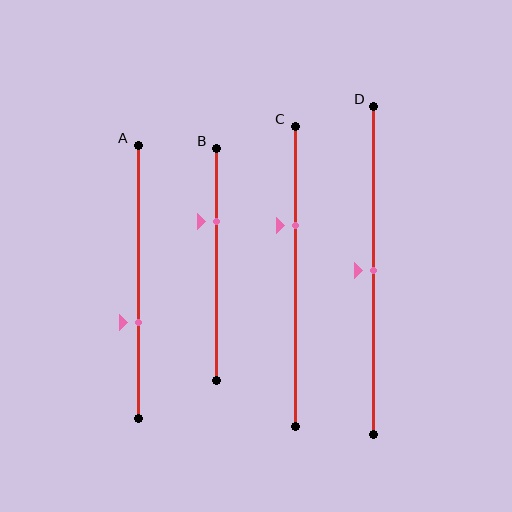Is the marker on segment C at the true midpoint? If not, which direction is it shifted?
No, the marker on segment C is shifted upward by about 17% of the segment length.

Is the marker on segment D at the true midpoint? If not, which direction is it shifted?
Yes, the marker on segment D is at the true midpoint.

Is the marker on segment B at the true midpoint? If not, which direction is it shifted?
No, the marker on segment B is shifted upward by about 19% of the segment length.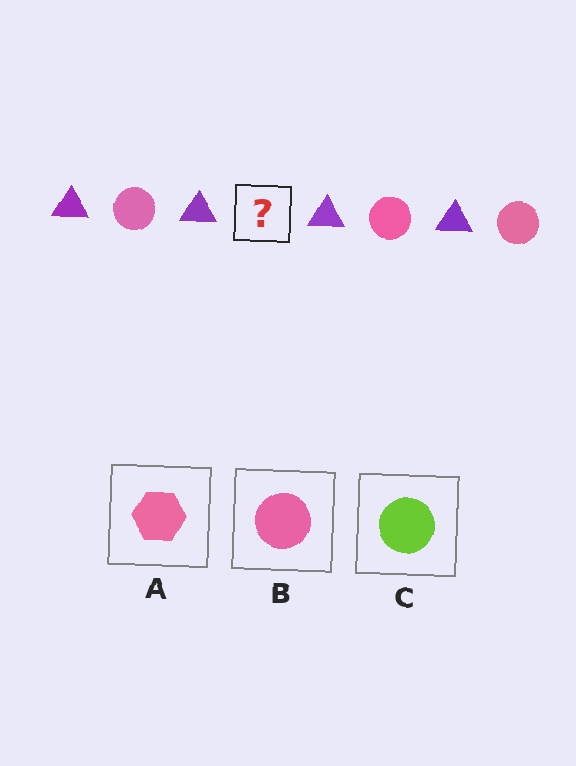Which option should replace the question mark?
Option B.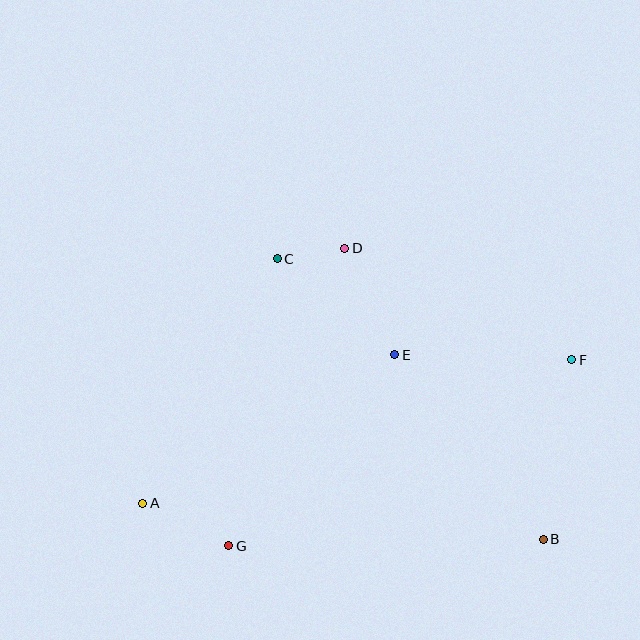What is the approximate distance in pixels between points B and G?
The distance between B and G is approximately 315 pixels.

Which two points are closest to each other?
Points C and D are closest to each other.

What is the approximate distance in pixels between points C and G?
The distance between C and G is approximately 291 pixels.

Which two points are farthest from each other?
Points A and F are farthest from each other.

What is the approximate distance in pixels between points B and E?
The distance between B and E is approximately 237 pixels.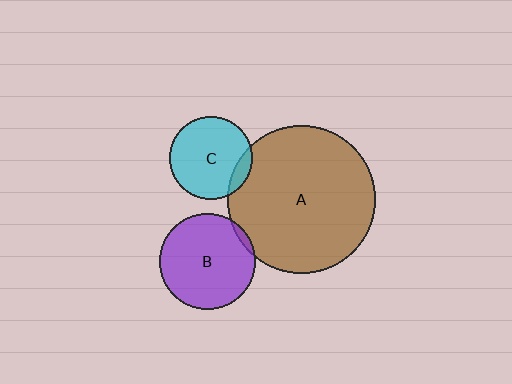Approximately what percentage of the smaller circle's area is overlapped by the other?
Approximately 10%.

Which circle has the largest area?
Circle A (brown).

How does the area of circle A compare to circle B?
Approximately 2.4 times.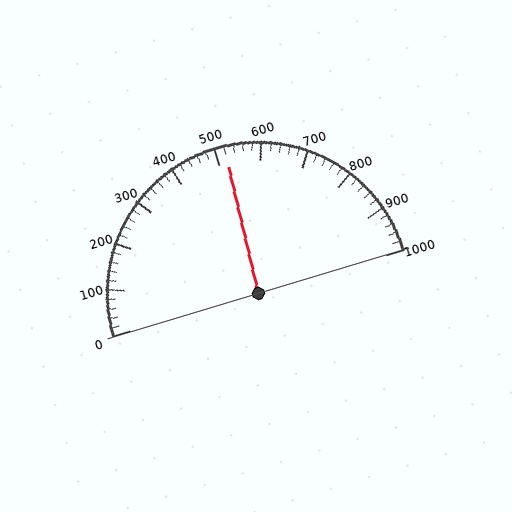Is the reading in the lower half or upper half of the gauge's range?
The reading is in the upper half of the range (0 to 1000).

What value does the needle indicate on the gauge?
The needle indicates approximately 520.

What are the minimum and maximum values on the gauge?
The gauge ranges from 0 to 1000.